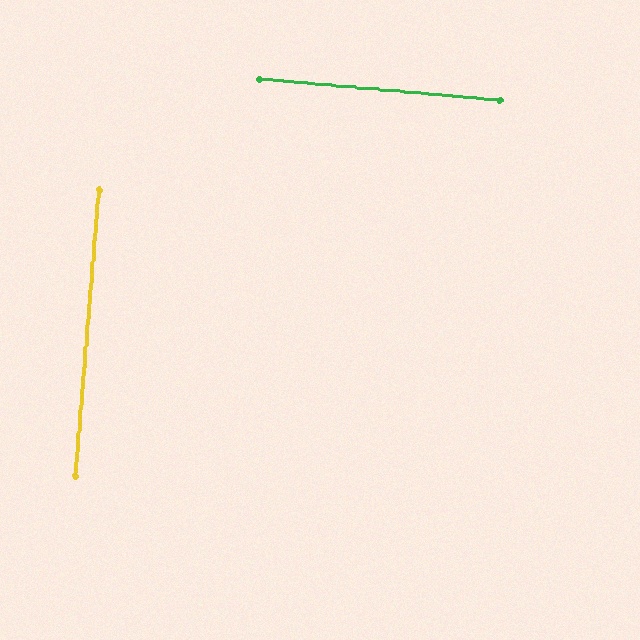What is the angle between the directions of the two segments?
Approximately 90 degrees.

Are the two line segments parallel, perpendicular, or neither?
Perpendicular — they meet at approximately 90°.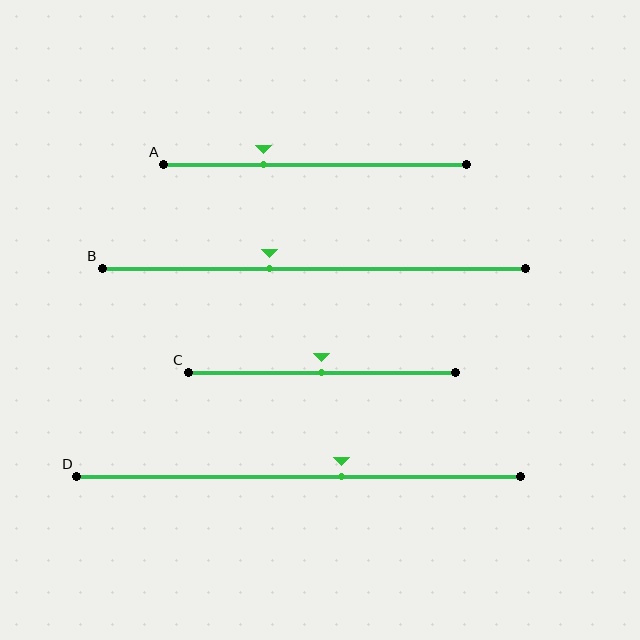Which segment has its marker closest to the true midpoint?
Segment C has its marker closest to the true midpoint.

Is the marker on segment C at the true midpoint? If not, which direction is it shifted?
Yes, the marker on segment C is at the true midpoint.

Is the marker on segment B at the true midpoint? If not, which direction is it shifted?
No, the marker on segment B is shifted to the left by about 10% of the segment length.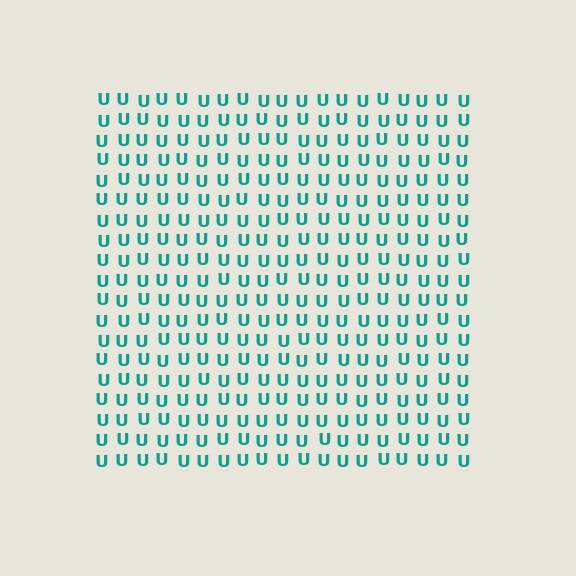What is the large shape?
The large shape is a square.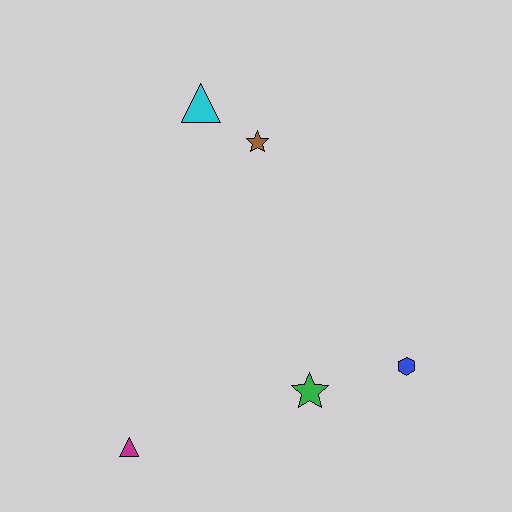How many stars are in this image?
There are 2 stars.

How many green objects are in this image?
There is 1 green object.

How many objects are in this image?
There are 5 objects.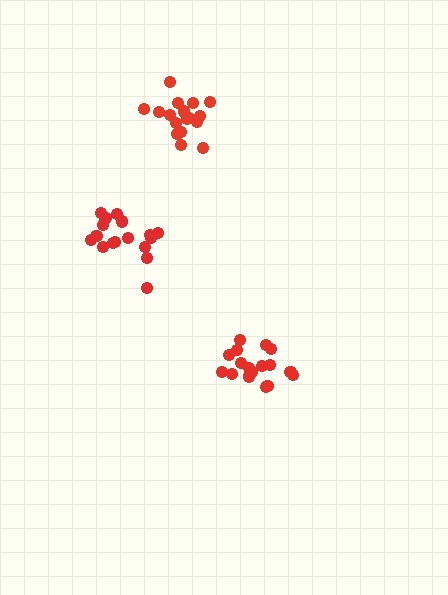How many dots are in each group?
Group 1: 17 dots, Group 2: 17 dots, Group 3: 17 dots (51 total).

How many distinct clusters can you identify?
There are 3 distinct clusters.